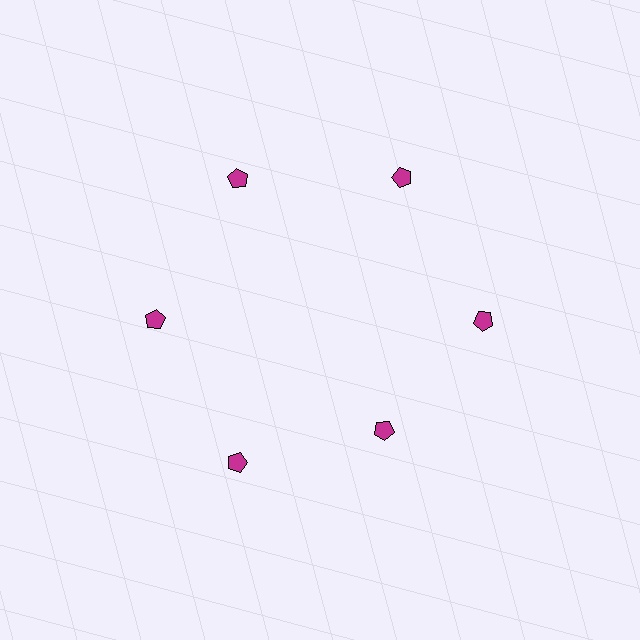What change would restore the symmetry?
The symmetry would be restored by moving it outward, back onto the ring so that all 6 pentagons sit at equal angles and equal distance from the center.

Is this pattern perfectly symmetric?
No. The 6 magenta pentagons are arranged in a ring, but one element near the 5 o'clock position is pulled inward toward the center, breaking the 6-fold rotational symmetry.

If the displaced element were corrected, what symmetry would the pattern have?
It would have 6-fold rotational symmetry — the pattern would map onto itself every 60 degrees.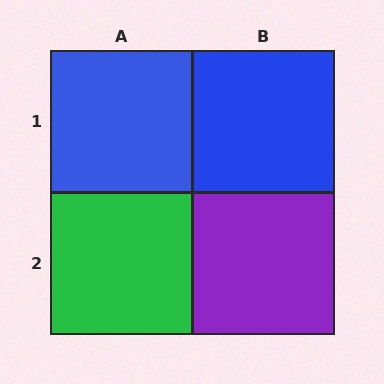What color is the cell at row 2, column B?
Purple.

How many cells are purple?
1 cell is purple.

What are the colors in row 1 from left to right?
Blue, blue.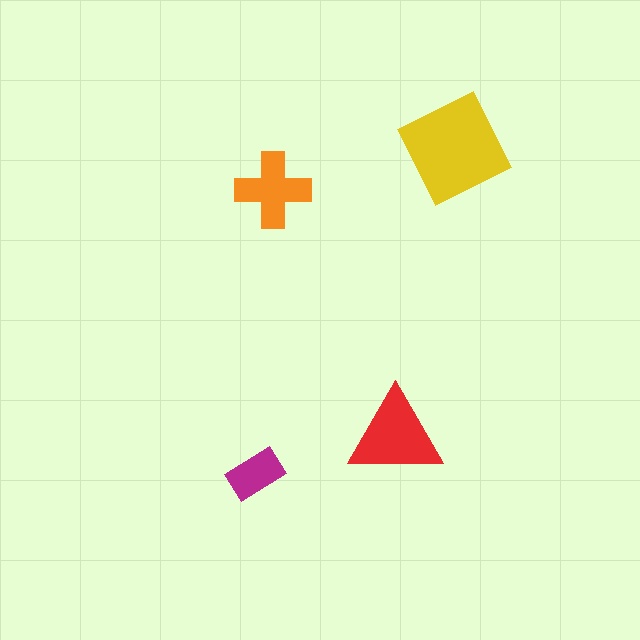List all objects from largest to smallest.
The yellow square, the red triangle, the orange cross, the magenta rectangle.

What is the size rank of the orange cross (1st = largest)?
3rd.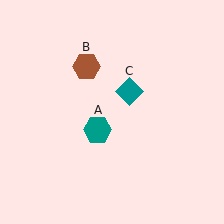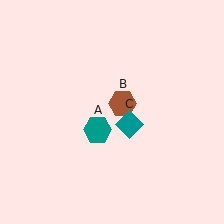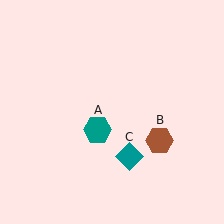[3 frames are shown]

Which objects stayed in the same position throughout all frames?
Teal hexagon (object A) remained stationary.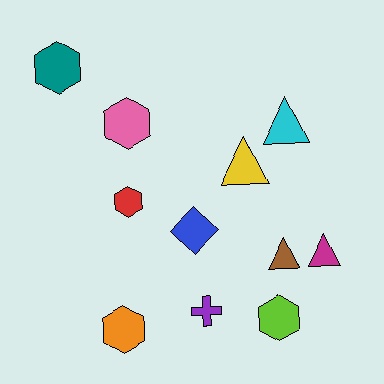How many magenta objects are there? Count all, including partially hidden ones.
There is 1 magenta object.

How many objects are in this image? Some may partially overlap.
There are 11 objects.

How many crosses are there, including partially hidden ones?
There is 1 cross.